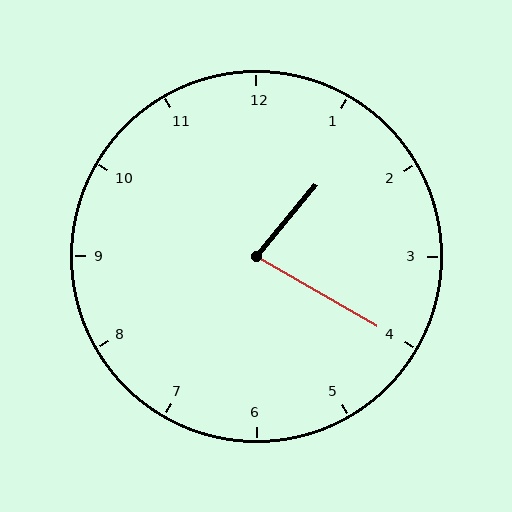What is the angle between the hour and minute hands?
Approximately 80 degrees.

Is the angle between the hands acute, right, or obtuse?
It is acute.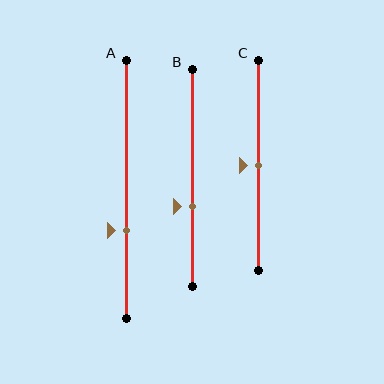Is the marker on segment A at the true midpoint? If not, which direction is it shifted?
No, the marker on segment A is shifted downward by about 16% of the segment length.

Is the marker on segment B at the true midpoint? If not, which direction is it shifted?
No, the marker on segment B is shifted downward by about 13% of the segment length.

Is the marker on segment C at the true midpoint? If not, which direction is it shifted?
Yes, the marker on segment C is at the true midpoint.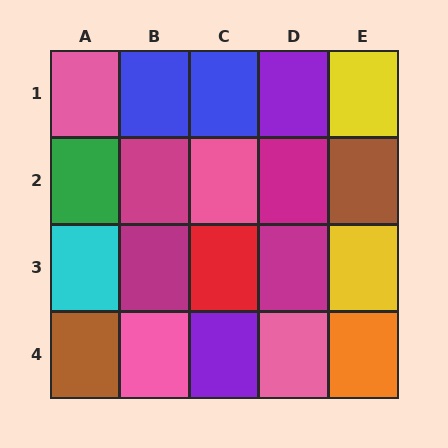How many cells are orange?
1 cell is orange.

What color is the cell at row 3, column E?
Yellow.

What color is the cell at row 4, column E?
Orange.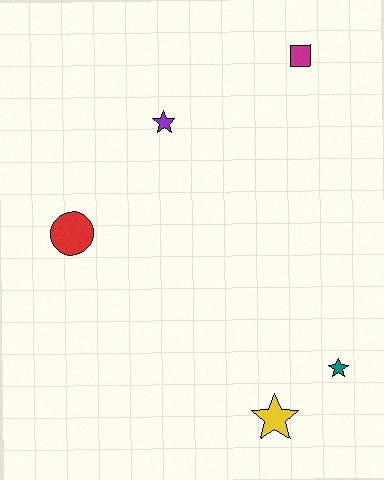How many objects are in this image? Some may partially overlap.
There are 5 objects.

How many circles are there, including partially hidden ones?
There is 1 circle.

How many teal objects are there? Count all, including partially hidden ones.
There is 1 teal object.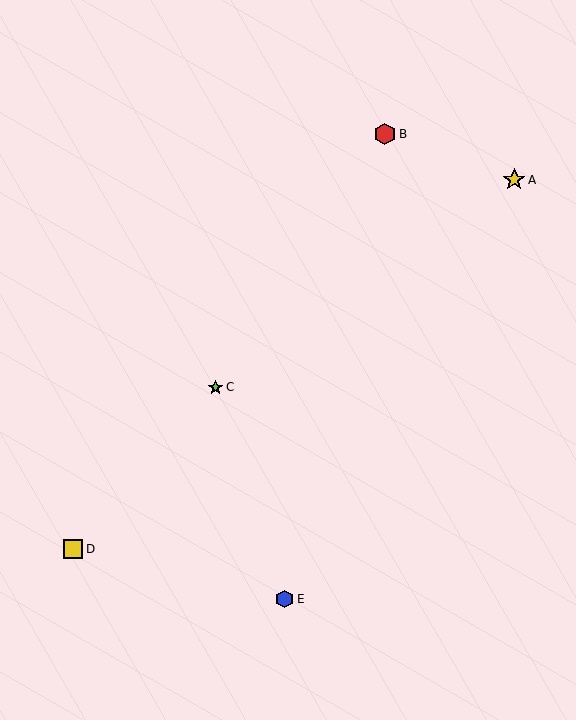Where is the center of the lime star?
The center of the lime star is at (216, 387).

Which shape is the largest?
The yellow star (labeled A) is the largest.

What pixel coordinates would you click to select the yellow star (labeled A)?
Click at (514, 180) to select the yellow star A.